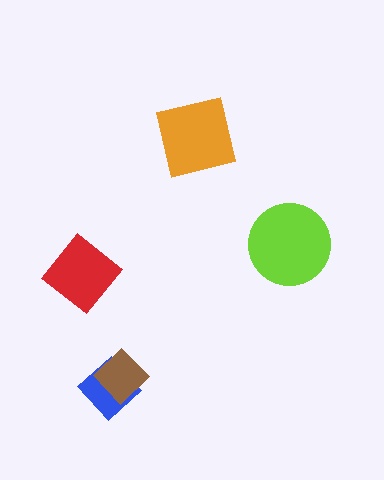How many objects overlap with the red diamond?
0 objects overlap with the red diamond.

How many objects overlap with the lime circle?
0 objects overlap with the lime circle.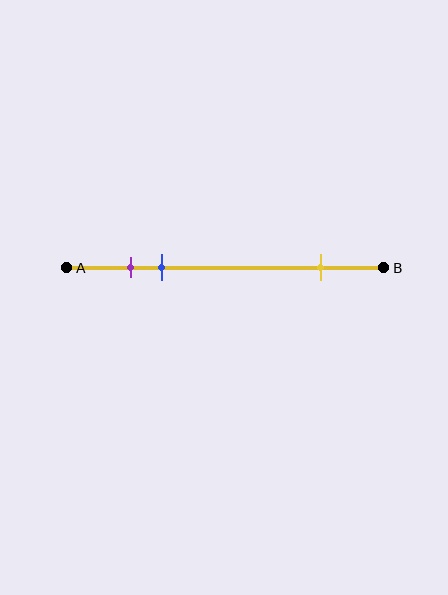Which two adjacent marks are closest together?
The purple and blue marks are the closest adjacent pair.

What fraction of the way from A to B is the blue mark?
The blue mark is approximately 30% (0.3) of the way from A to B.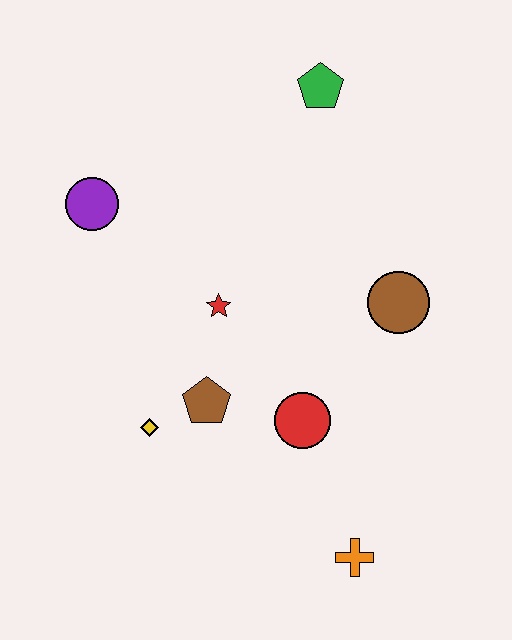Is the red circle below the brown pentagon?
Yes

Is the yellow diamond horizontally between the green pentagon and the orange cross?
No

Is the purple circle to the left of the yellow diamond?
Yes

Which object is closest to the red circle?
The brown pentagon is closest to the red circle.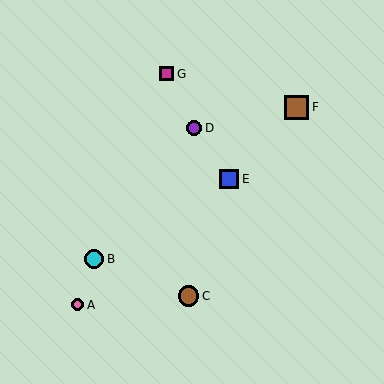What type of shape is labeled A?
Shape A is a pink circle.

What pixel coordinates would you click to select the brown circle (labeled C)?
Click at (189, 296) to select the brown circle C.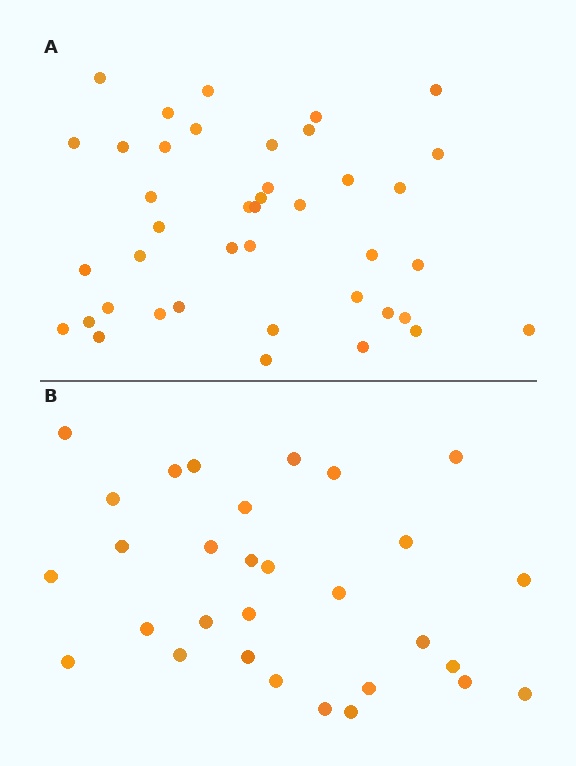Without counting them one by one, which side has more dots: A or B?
Region A (the top region) has more dots.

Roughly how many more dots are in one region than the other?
Region A has roughly 12 or so more dots than region B.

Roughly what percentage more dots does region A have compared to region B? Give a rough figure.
About 35% more.